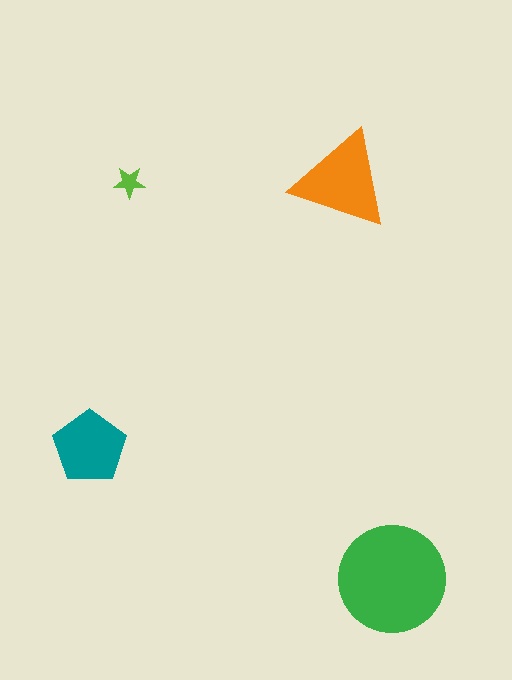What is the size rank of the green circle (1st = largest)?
1st.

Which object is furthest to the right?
The green circle is rightmost.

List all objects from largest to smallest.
The green circle, the orange triangle, the teal pentagon, the lime star.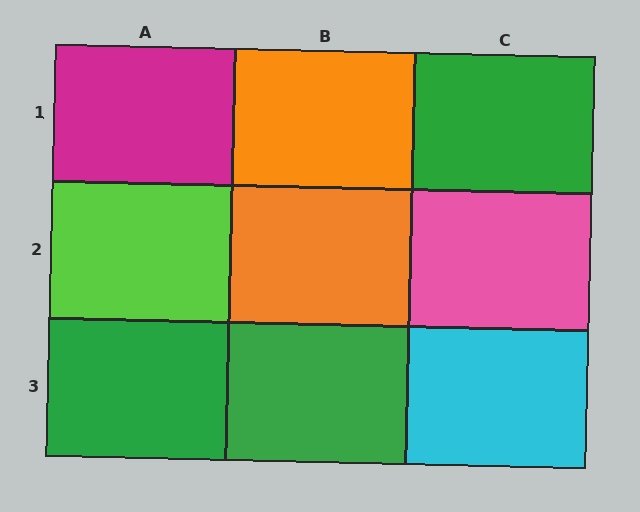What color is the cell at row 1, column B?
Orange.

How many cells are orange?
2 cells are orange.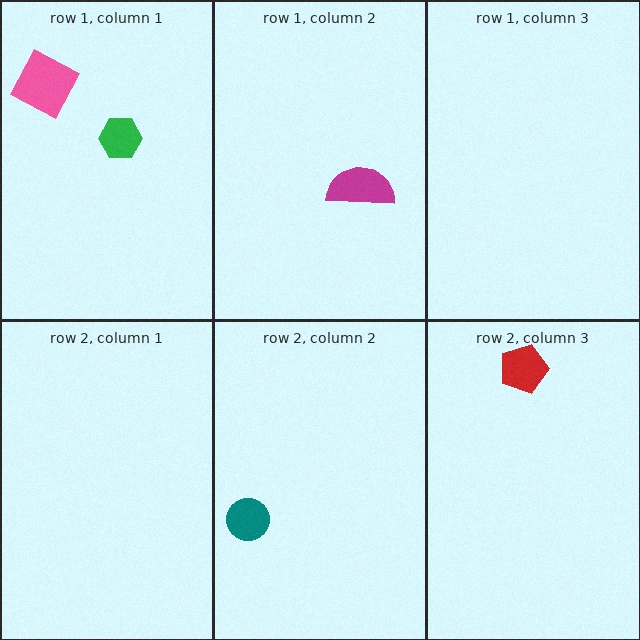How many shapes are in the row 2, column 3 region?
1.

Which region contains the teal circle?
The row 2, column 2 region.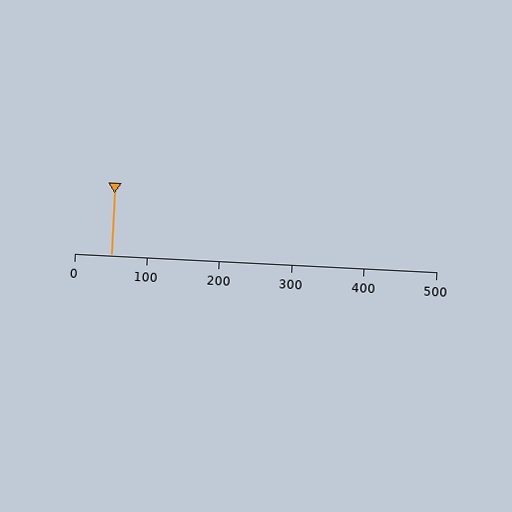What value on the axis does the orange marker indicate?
The marker indicates approximately 50.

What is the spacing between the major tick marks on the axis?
The major ticks are spaced 100 apart.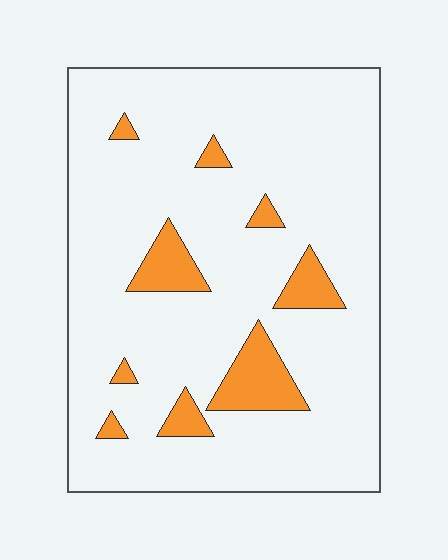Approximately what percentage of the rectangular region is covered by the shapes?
Approximately 10%.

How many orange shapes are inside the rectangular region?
9.